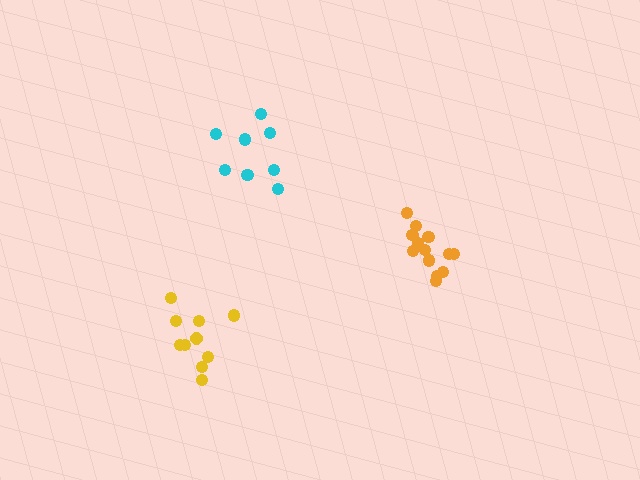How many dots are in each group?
Group 1: 13 dots, Group 2: 8 dots, Group 3: 10 dots (31 total).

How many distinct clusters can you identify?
There are 3 distinct clusters.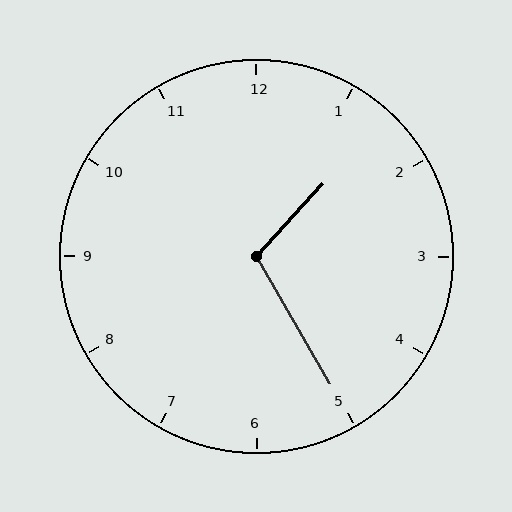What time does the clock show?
1:25.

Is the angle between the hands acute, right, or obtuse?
It is obtuse.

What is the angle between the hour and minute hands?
Approximately 108 degrees.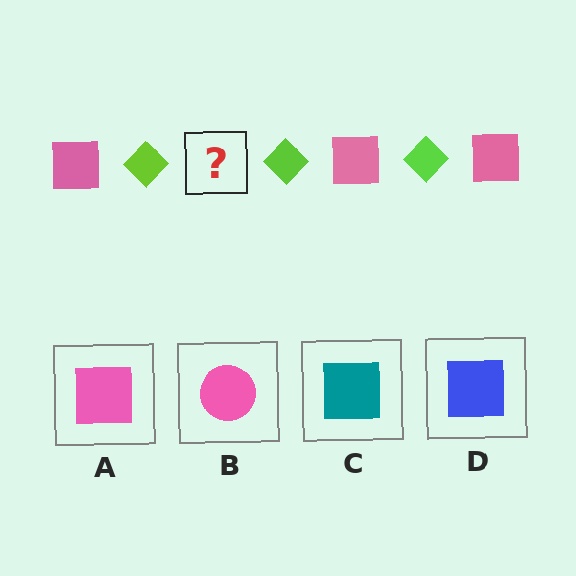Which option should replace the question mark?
Option A.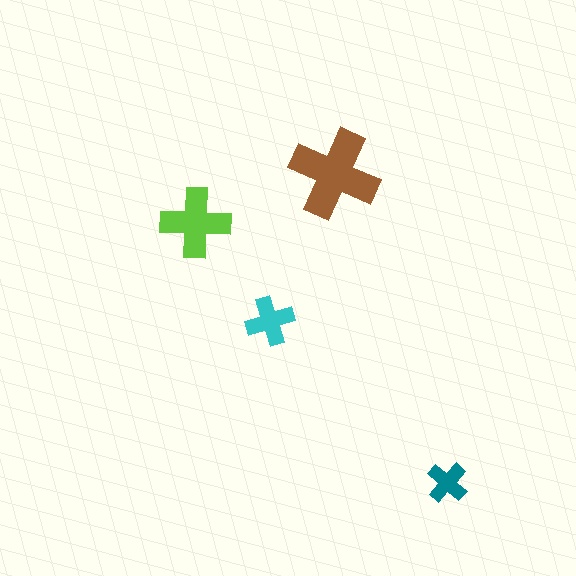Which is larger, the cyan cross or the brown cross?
The brown one.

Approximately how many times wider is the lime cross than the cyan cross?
About 1.5 times wider.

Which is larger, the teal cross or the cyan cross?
The cyan one.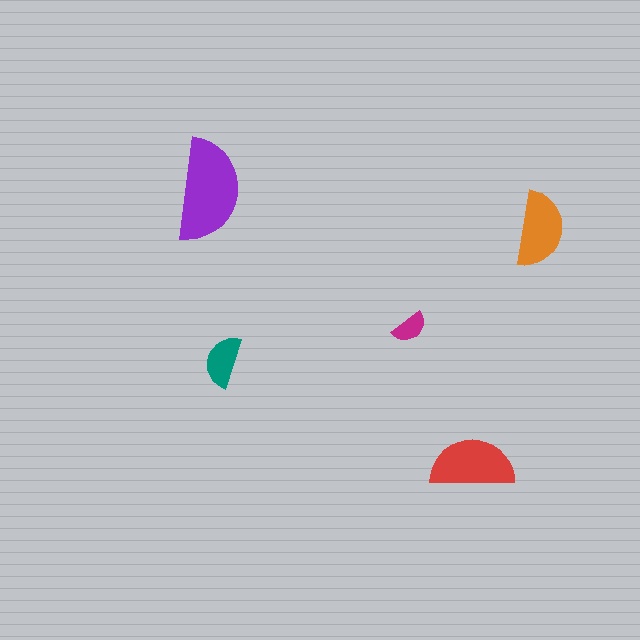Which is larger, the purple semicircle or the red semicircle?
The purple one.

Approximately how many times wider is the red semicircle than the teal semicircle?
About 1.5 times wider.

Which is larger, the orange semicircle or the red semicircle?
The red one.